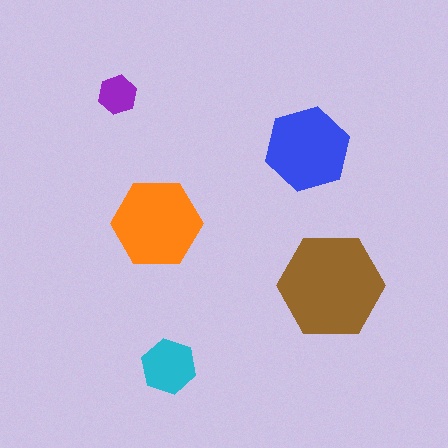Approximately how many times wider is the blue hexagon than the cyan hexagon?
About 1.5 times wider.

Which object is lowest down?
The cyan hexagon is bottommost.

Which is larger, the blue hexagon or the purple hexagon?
The blue one.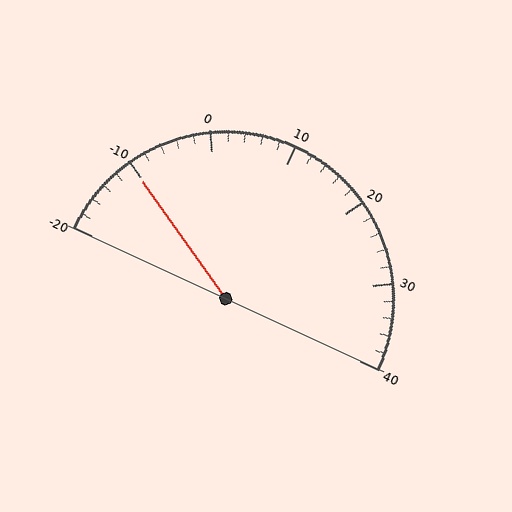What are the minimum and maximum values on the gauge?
The gauge ranges from -20 to 40.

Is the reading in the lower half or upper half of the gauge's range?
The reading is in the lower half of the range (-20 to 40).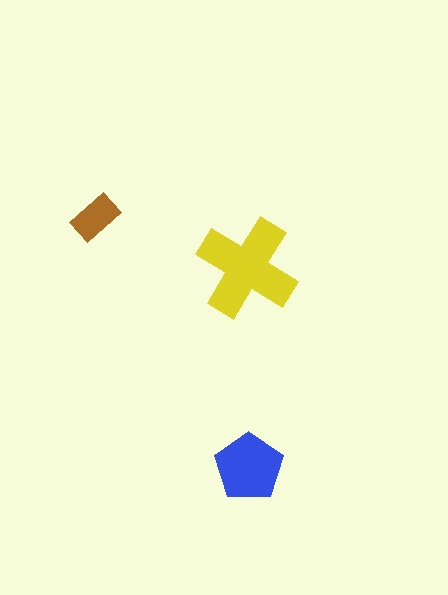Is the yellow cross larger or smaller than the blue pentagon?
Larger.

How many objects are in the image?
There are 3 objects in the image.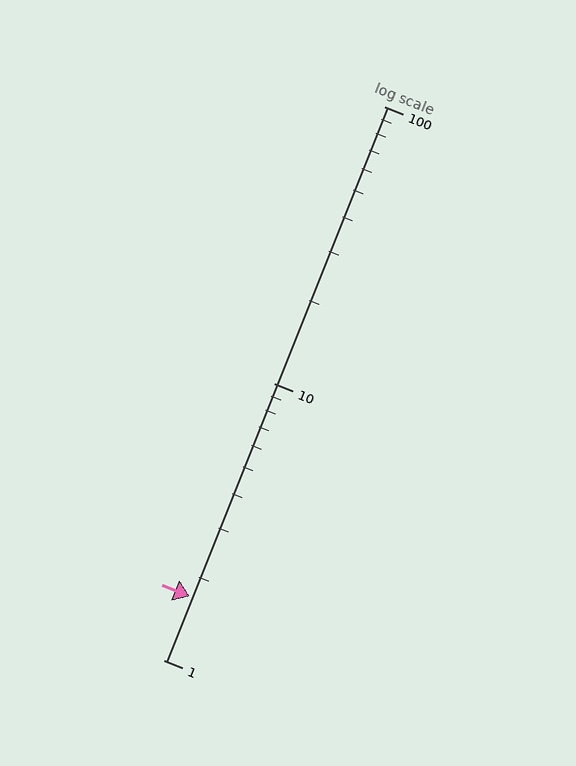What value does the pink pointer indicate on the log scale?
The pointer indicates approximately 1.7.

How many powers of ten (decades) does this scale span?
The scale spans 2 decades, from 1 to 100.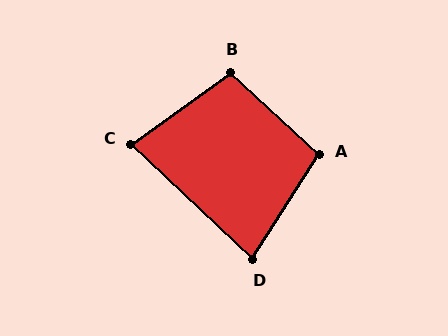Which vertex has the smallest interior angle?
D, at approximately 79 degrees.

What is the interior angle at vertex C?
Approximately 79 degrees (acute).